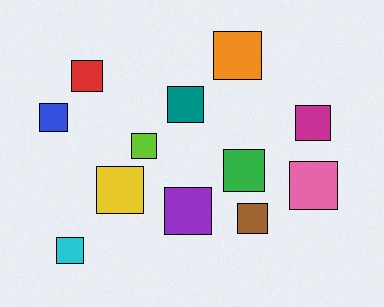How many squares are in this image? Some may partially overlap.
There are 12 squares.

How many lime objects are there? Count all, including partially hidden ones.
There is 1 lime object.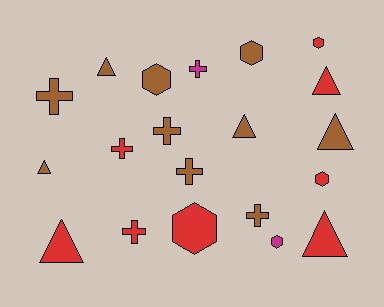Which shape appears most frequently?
Triangle, with 7 objects.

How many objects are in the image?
There are 20 objects.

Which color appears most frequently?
Brown, with 10 objects.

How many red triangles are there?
There are 3 red triangles.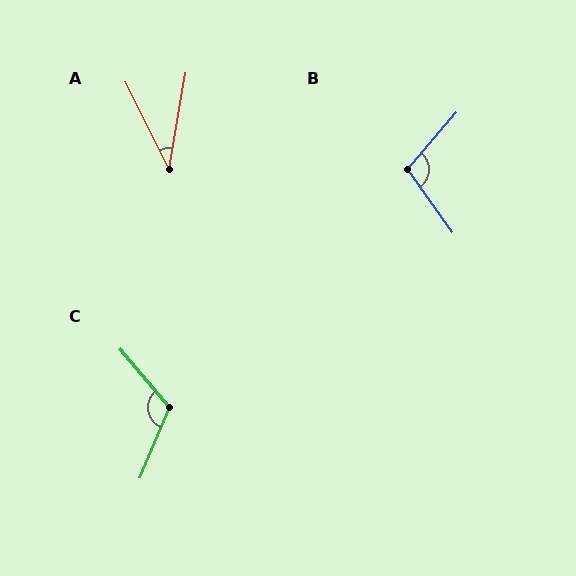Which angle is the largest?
C, at approximately 117 degrees.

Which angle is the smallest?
A, at approximately 36 degrees.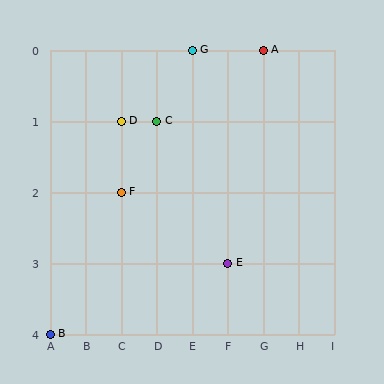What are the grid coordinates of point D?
Point D is at grid coordinates (C, 1).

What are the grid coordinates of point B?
Point B is at grid coordinates (A, 4).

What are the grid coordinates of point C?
Point C is at grid coordinates (D, 1).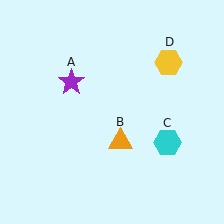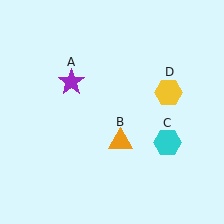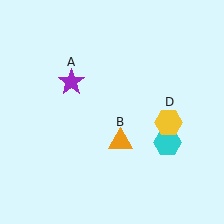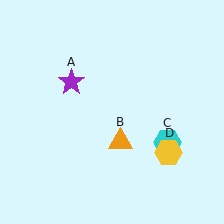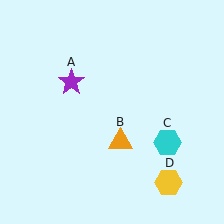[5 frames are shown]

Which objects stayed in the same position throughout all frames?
Purple star (object A) and orange triangle (object B) and cyan hexagon (object C) remained stationary.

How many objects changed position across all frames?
1 object changed position: yellow hexagon (object D).